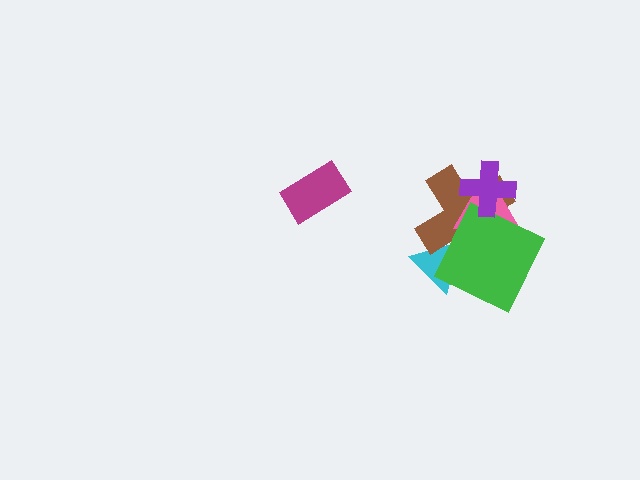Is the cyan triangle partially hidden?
Yes, it is partially covered by another shape.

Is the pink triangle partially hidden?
Yes, it is partially covered by another shape.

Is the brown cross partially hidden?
Yes, it is partially covered by another shape.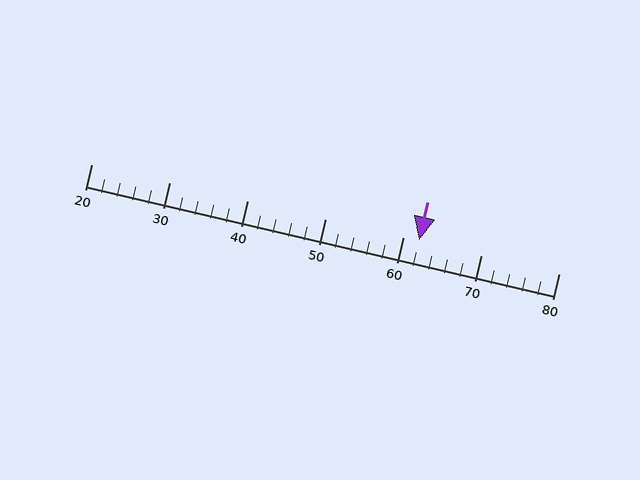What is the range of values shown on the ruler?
The ruler shows values from 20 to 80.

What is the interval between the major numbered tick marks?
The major tick marks are spaced 10 units apart.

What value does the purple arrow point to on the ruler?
The purple arrow points to approximately 62.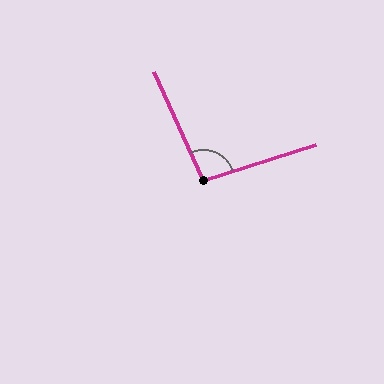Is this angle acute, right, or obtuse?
It is obtuse.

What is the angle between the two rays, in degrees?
Approximately 97 degrees.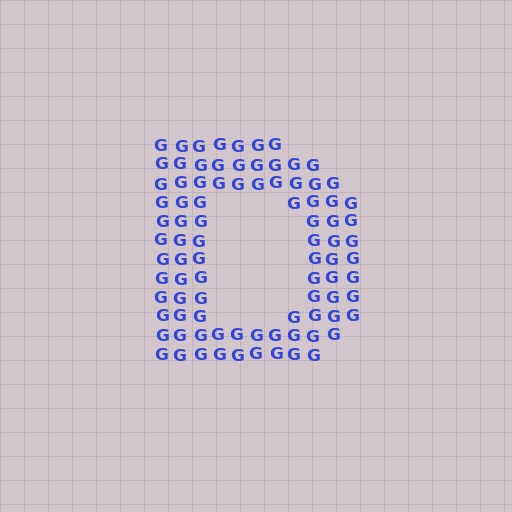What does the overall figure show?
The overall figure shows the letter D.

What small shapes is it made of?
It is made of small letter G's.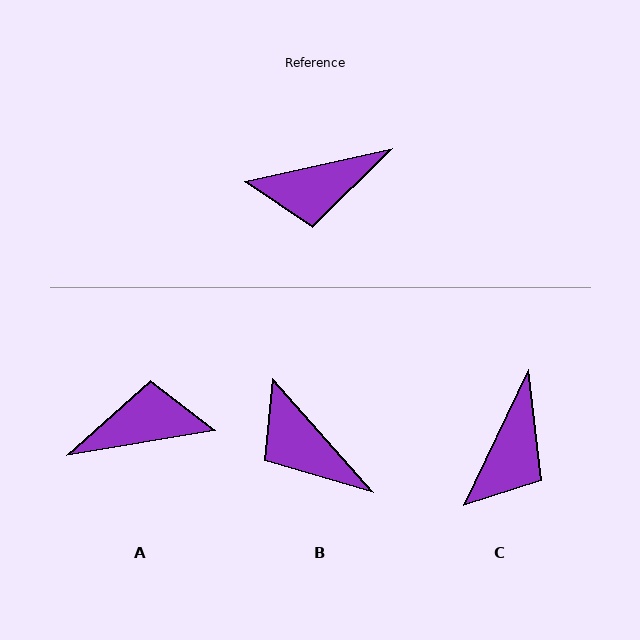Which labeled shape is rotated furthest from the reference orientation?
A, about 177 degrees away.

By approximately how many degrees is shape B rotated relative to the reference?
Approximately 61 degrees clockwise.